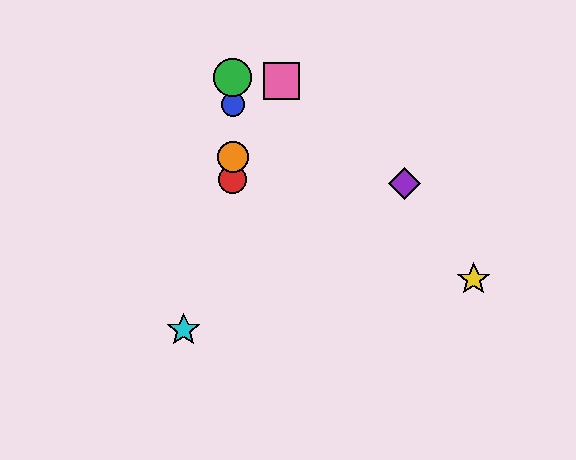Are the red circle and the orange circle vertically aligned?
Yes, both are at x≈233.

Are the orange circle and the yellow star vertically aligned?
No, the orange circle is at x≈233 and the yellow star is at x≈474.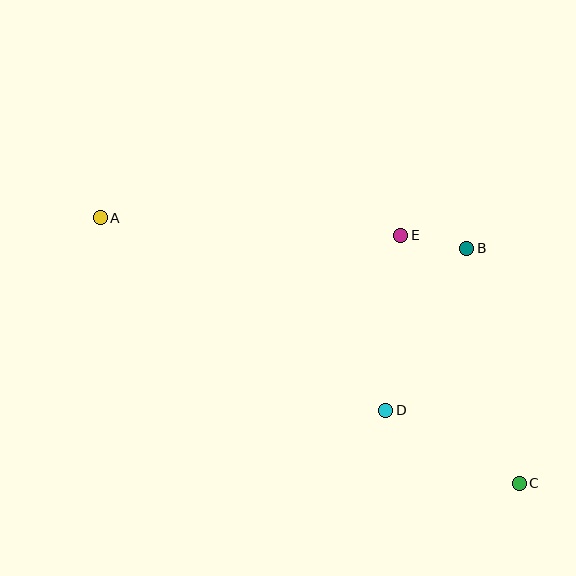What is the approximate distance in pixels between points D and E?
The distance between D and E is approximately 176 pixels.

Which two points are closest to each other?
Points B and E are closest to each other.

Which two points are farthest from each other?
Points A and C are farthest from each other.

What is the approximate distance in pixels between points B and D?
The distance between B and D is approximately 181 pixels.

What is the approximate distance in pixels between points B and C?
The distance between B and C is approximately 241 pixels.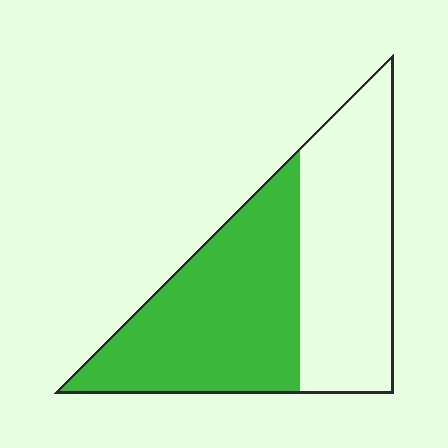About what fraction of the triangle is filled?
About one half (1/2).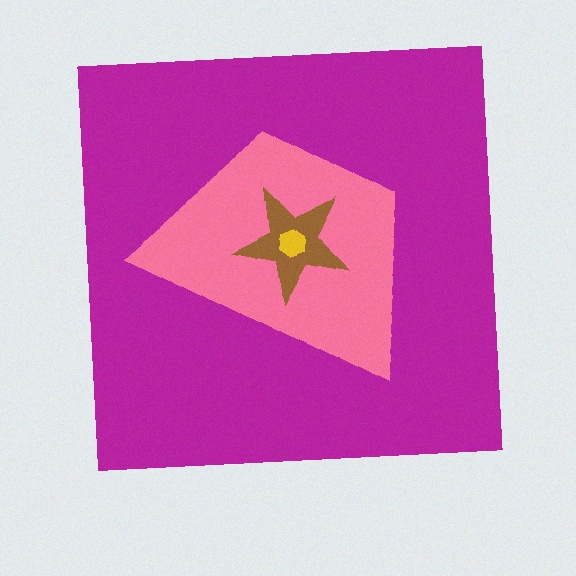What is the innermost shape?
The yellow hexagon.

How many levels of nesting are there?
4.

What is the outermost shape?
The magenta square.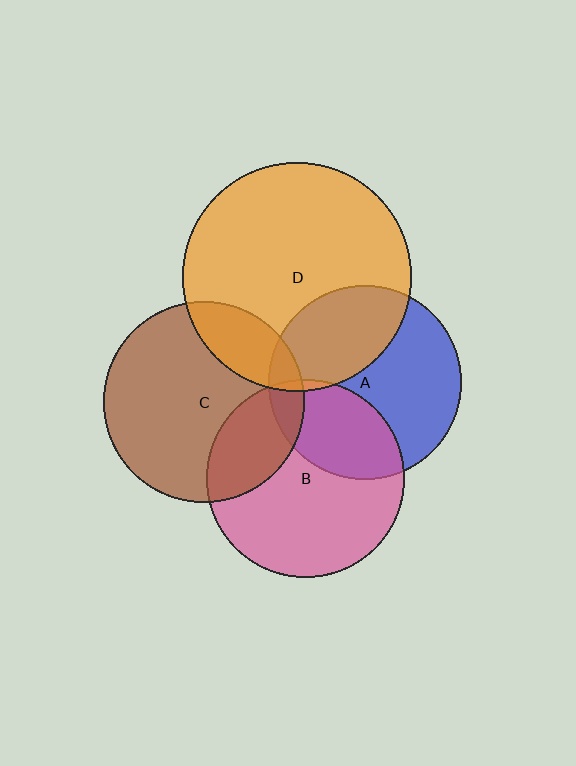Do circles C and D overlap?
Yes.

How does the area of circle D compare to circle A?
Approximately 1.4 times.